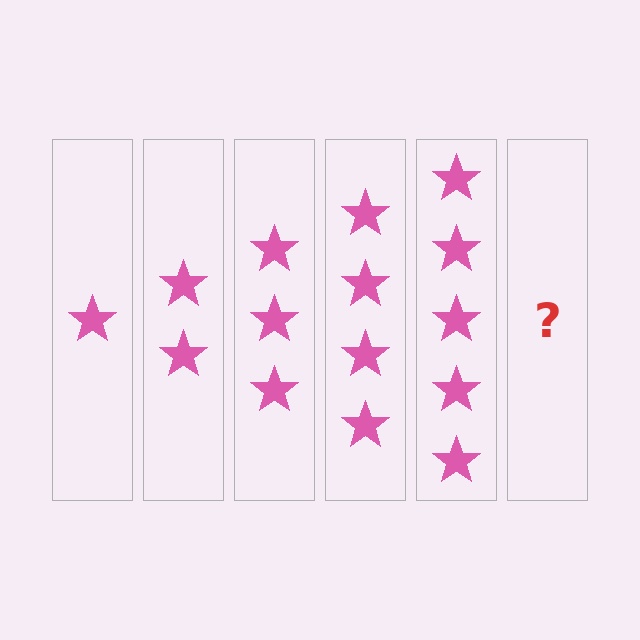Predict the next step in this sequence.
The next step is 6 stars.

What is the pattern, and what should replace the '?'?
The pattern is that each step adds one more star. The '?' should be 6 stars.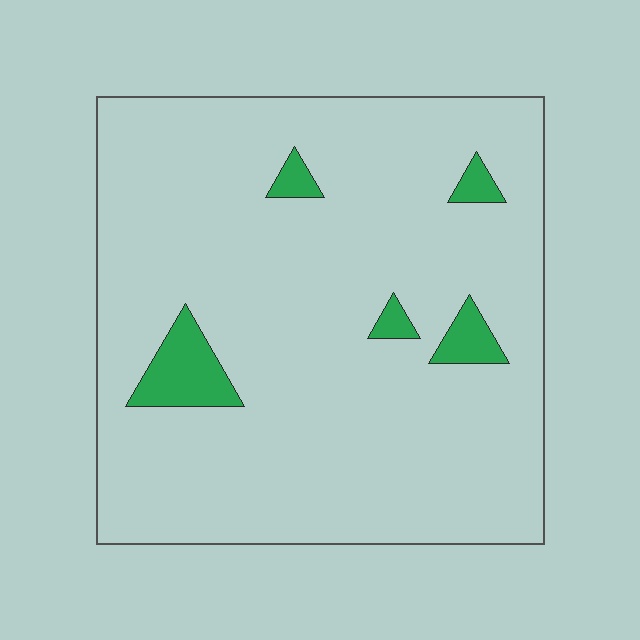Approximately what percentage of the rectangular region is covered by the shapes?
Approximately 5%.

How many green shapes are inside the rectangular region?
5.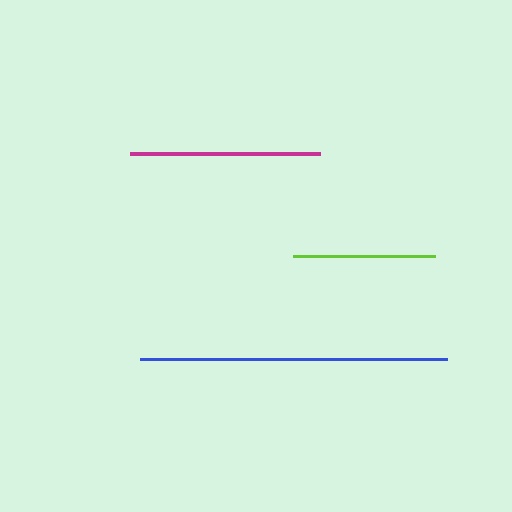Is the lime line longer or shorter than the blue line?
The blue line is longer than the lime line.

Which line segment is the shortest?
The lime line is the shortest at approximately 142 pixels.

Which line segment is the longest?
The blue line is the longest at approximately 306 pixels.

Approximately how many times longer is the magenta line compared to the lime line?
The magenta line is approximately 1.3 times the length of the lime line.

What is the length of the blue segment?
The blue segment is approximately 306 pixels long.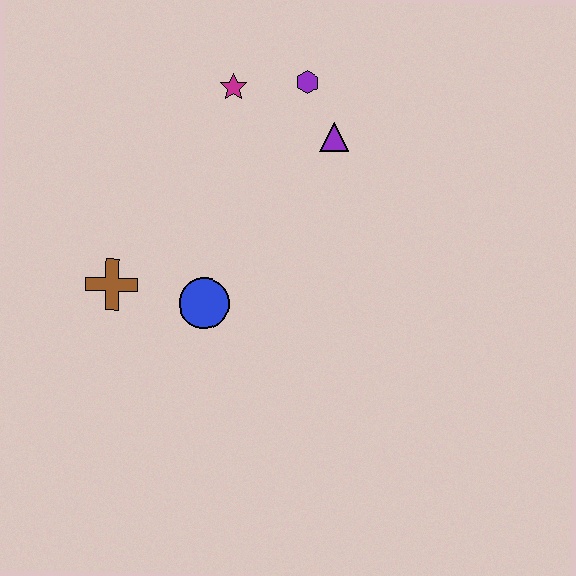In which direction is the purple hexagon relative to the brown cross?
The purple hexagon is above the brown cross.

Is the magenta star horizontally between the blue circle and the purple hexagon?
Yes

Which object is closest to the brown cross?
The blue circle is closest to the brown cross.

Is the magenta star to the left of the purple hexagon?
Yes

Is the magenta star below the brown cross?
No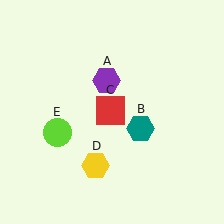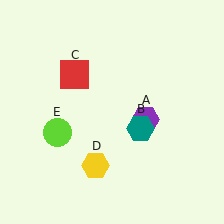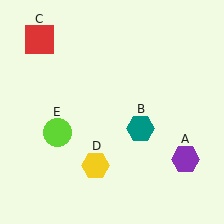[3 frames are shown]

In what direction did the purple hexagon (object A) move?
The purple hexagon (object A) moved down and to the right.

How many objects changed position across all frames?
2 objects changed position: purple hexagon (object A), red square (object C).